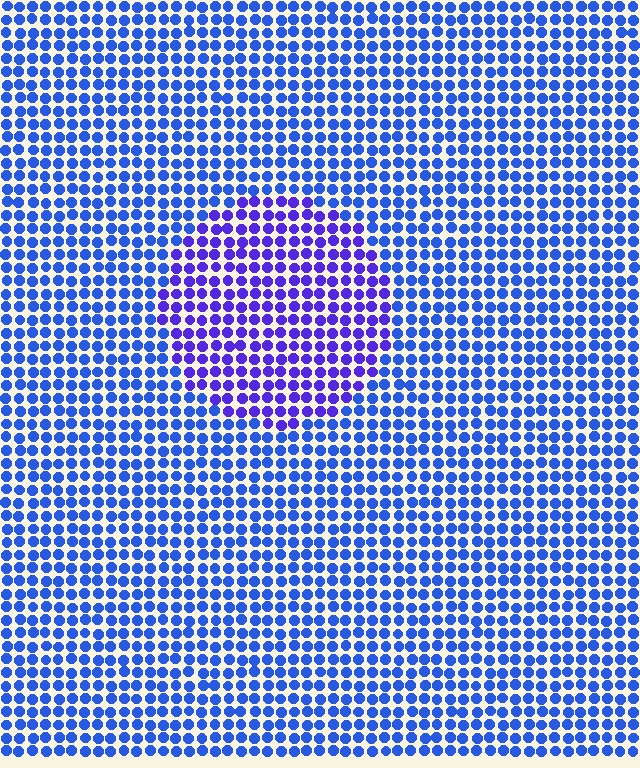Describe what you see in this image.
The image is filled with small blue elements in a uniform arrangement. A circle-shaped region is visible where the elements are tinted to a slightly different hue, forming a subtle color boundary.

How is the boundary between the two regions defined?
The boundary is defined purely by a slight shift in hue (about 31 degrees). Spacing, size, and orientation are identical on both sides.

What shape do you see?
I see a circle.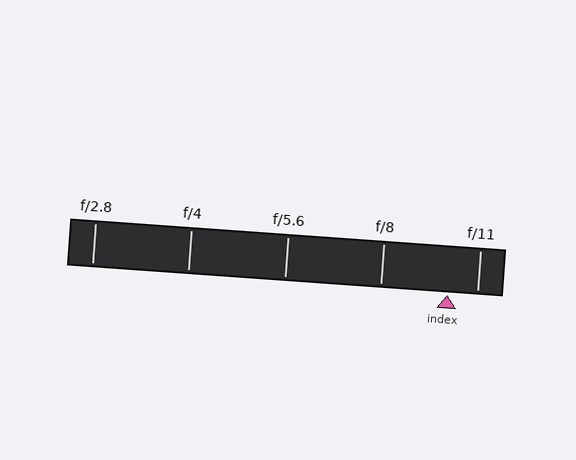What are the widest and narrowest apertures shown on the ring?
The widest aperture shown is f/2.8 and the narrowest is f/11.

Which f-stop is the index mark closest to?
The index mark is closest to f/11.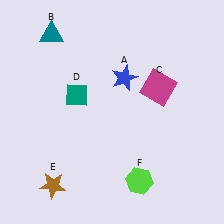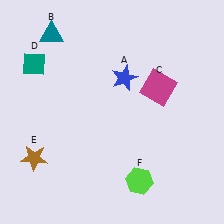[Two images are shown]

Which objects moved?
The objects that moved are: the teal diamond (D), the brown star (E).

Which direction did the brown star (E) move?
The brown star (E) moved up.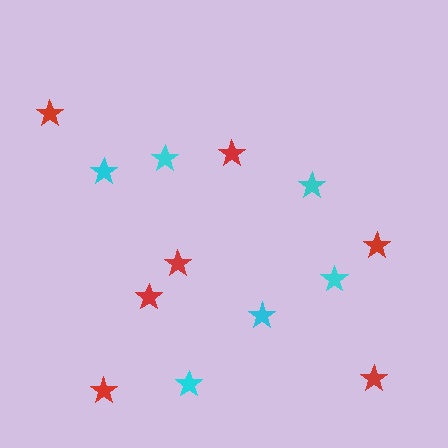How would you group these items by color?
There are 2 groups: one group of red stars (7) and one group of cyan stars (6).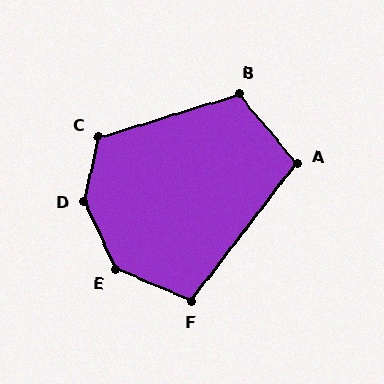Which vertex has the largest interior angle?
D, at approximately 142 degrees.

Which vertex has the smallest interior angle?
A, at approximately 103 degrees.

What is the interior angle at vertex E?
Approximately 138 degrees (obtuse).